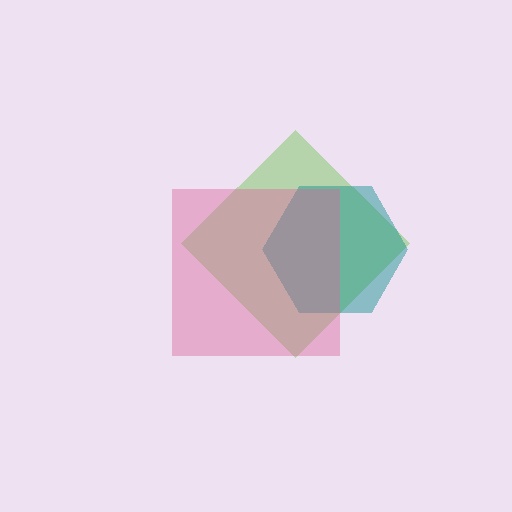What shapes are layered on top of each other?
The layered shapes are: a lime diamond, a teal hexagon, a pink square.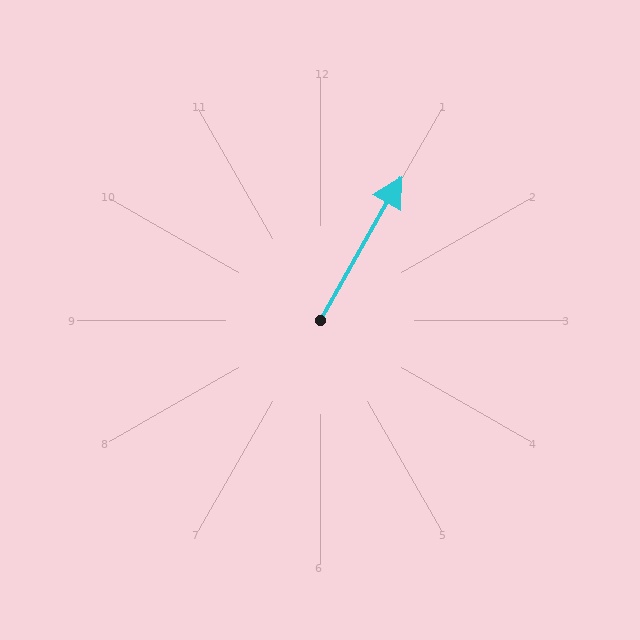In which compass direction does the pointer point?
Northeast.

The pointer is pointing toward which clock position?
Roughly 1 o'clock.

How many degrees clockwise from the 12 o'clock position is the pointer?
Approximately 29 degrees.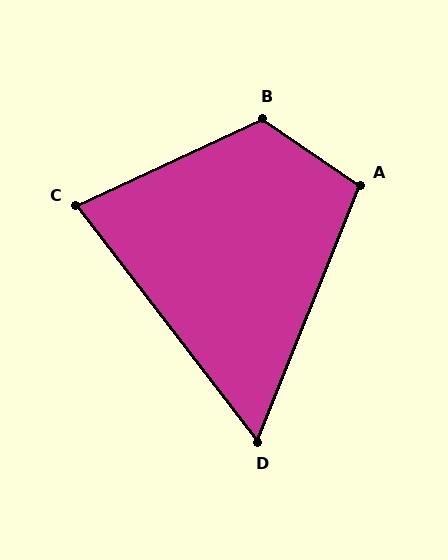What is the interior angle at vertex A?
Approximately 103 degrees (obtuse).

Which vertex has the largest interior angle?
B, at approximately 121 degrees.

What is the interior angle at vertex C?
Approximately 77 degrees (acute).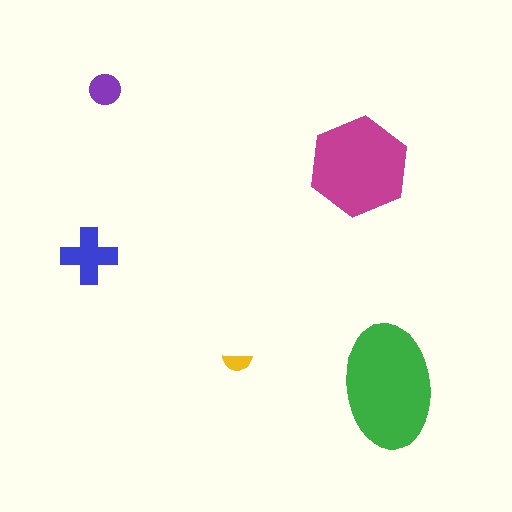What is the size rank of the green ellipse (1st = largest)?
1st.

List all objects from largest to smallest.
The green ellipse, the magenta hexagon, the blue cross, the purple circle, the yellow semicircle.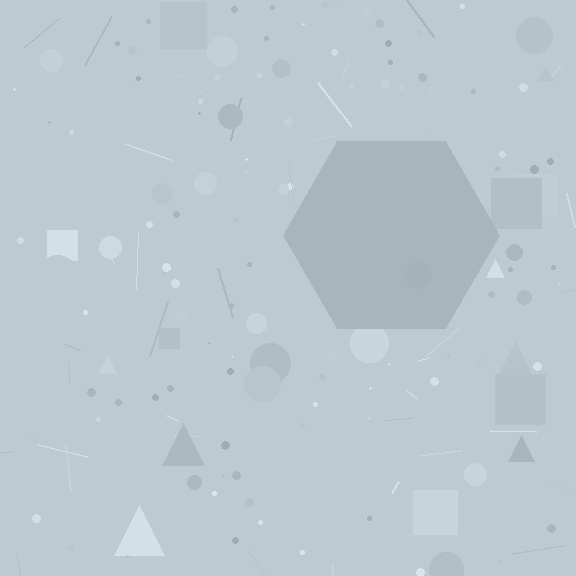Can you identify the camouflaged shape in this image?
The camouflaged shape is a hexagon.